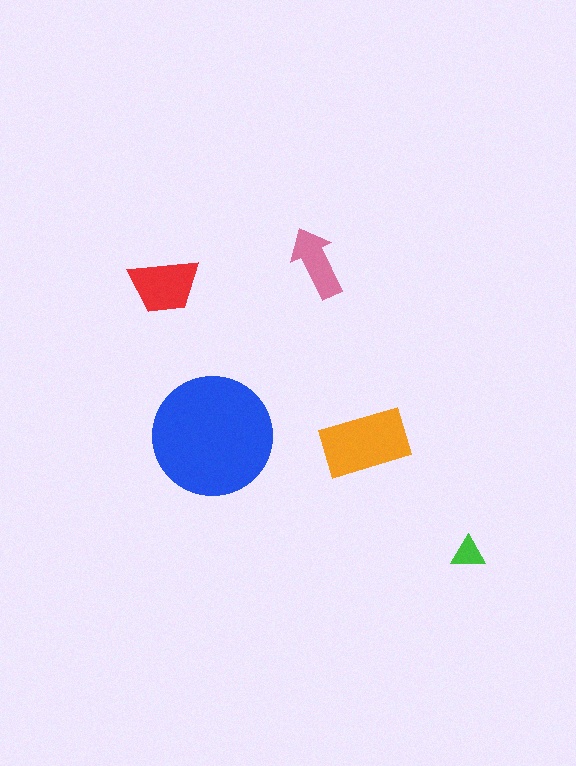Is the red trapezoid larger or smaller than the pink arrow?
Larger.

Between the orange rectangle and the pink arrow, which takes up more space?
The orange rectangle.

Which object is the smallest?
The green triangle.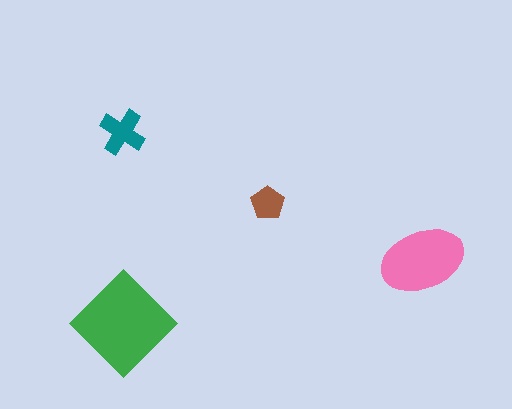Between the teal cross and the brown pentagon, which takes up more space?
The teal cross.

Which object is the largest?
The green diamond.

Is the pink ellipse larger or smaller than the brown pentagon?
Larger.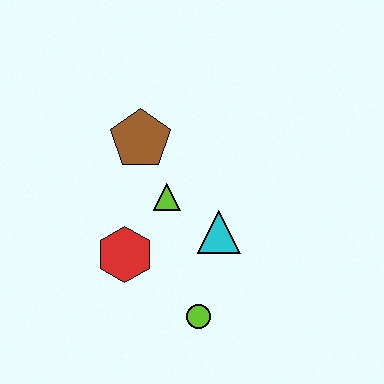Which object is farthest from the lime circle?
The brown pentagon is farthest from the lime circle.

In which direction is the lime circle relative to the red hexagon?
The lime circle is to the right of the red hexagon.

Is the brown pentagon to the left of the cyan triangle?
Yes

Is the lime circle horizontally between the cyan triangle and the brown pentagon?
Yes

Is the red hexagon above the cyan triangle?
No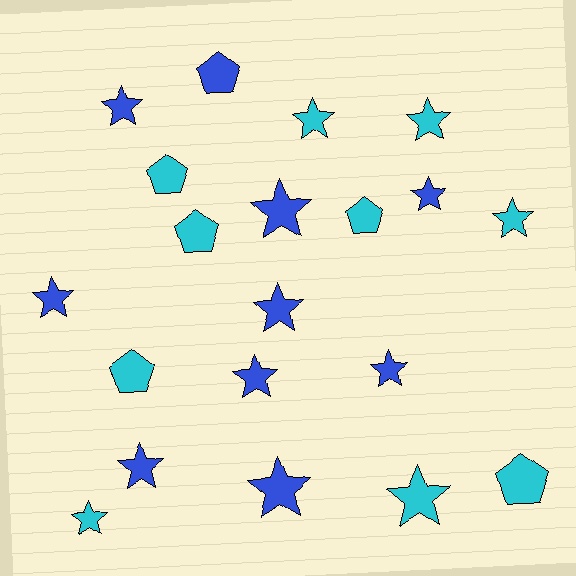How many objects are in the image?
There are 20 objects.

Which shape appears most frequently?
Star, with 14 objects.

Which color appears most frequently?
Blue, with 10 objects.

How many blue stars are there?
There are 9 blue stars.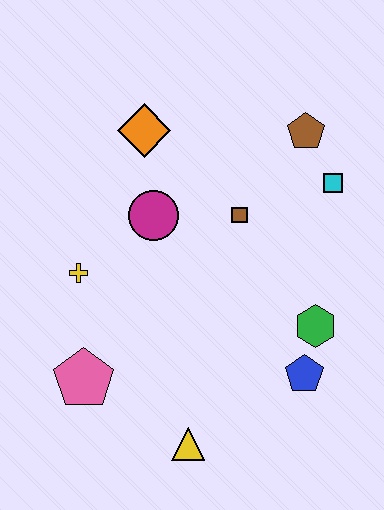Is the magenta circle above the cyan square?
No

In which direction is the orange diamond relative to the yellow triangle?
The orange diamond is above the yellow triangle.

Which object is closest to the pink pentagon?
The yellow cross is closest to the pink pentagon.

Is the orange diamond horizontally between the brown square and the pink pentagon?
Yes